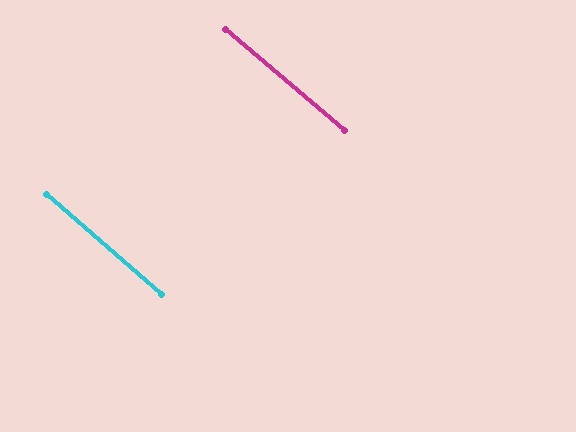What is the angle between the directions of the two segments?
Approximately 1 degree.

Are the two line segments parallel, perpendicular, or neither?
Parallel — their directions differ by only 0.8°.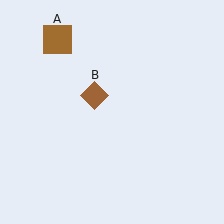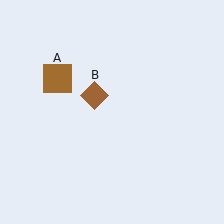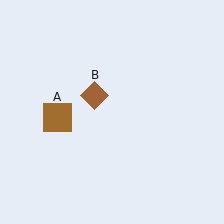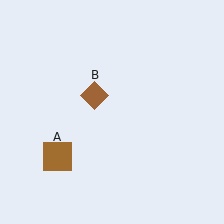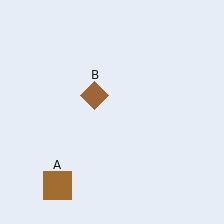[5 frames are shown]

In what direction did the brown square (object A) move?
The brown square (object A) moved down.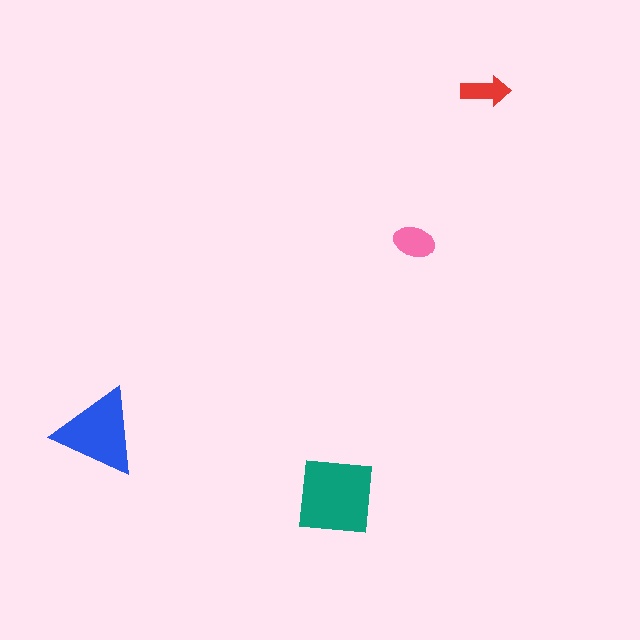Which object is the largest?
The teal square.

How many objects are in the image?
There are 4 objects in the image.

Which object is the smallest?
The red arrow.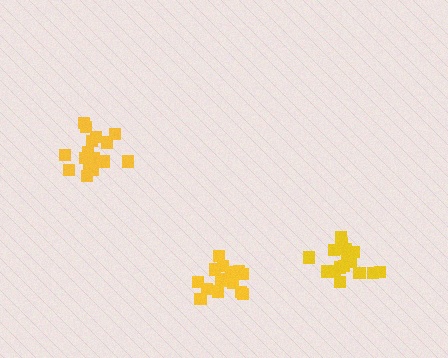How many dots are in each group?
Group 1: 20 dots, Group 2: 18 dots, Group 3: 16 dots (54 total).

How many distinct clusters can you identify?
There are 3 distinct clusters.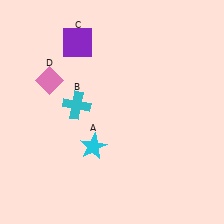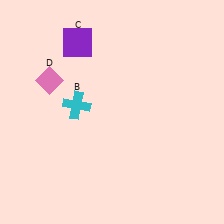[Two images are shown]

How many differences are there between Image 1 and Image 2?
There is 1 difference between the two images.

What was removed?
The cyan star (A) was removed in Image 2.